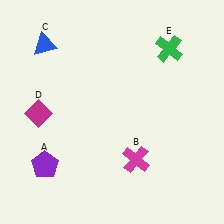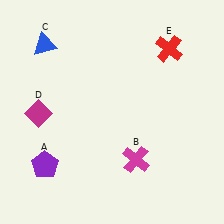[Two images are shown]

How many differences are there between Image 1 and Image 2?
There is 1 difference between the two images.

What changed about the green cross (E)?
In Image 1, E is green. In Image 2, it changed to red.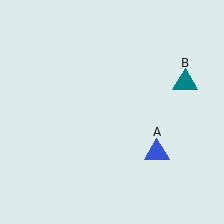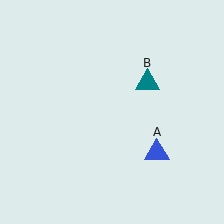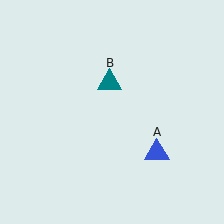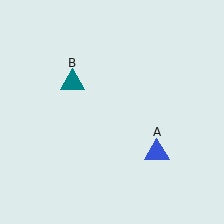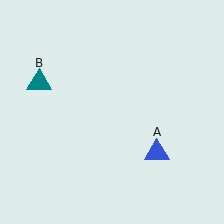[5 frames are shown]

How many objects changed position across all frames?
1 object changed position: teal triangle (object B).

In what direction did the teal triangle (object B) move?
The teal triangle (object B) moved left.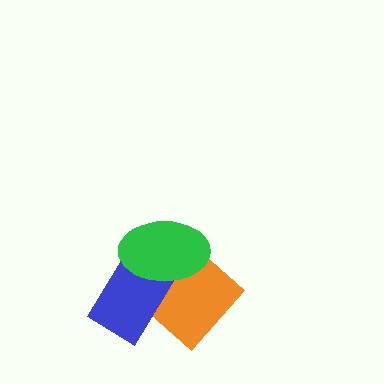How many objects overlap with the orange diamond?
2 objects overlap with the orange diamond.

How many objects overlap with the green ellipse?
2 objects overlap with the green ellipse.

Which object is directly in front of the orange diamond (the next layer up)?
The blue rectangle is directly in front of the orange diamond.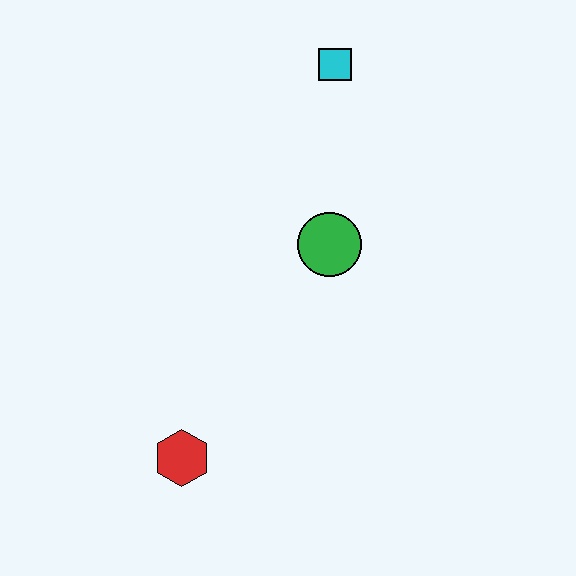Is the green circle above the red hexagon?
Yes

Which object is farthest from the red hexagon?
The cyan square is farthest from the red hexagon.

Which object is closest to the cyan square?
The green circle is closest to the cyan square.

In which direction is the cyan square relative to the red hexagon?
The cyan square is above the red hexagon.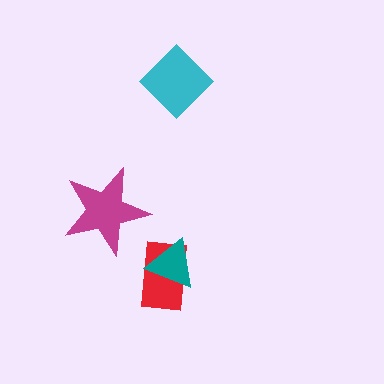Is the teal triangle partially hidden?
No, no other shape covers it.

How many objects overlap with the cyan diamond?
0 objects overlap with the cyan diamond.